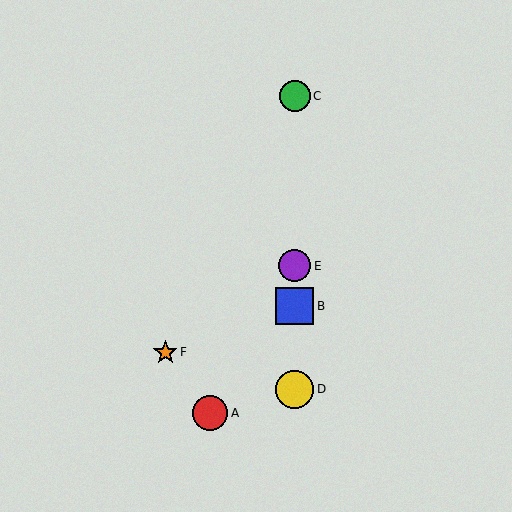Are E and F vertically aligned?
No, E is at x≈295 and F is at x≈165.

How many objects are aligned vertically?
4 objects (B, C, D, E) are aligned vertically.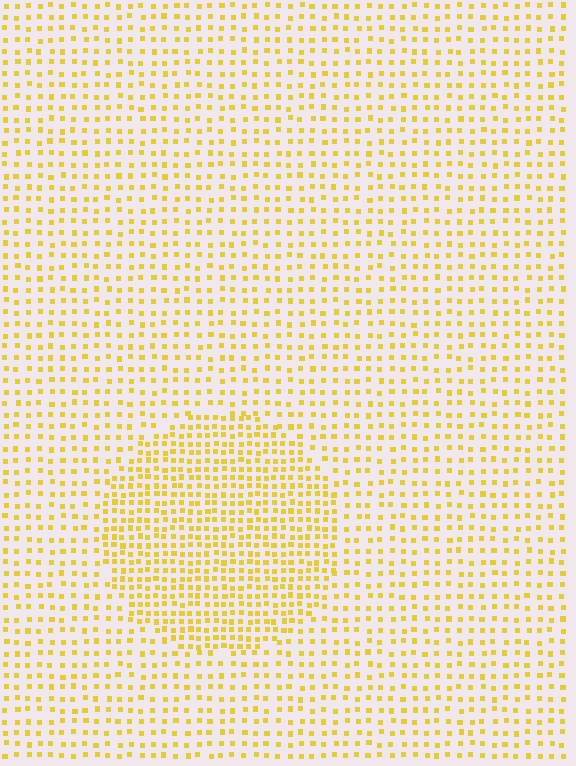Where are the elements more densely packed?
The elements are more densely packed inside the circle boundary.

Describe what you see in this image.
The image contains small yellow elements arranged at two different densities. A circle-shaped region is visible where the elements are more densely packed than the surrounding area.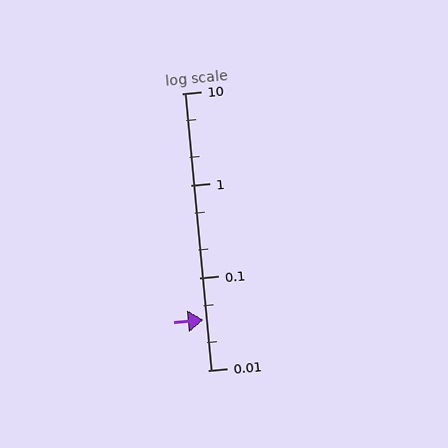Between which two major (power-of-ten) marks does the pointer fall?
The pointer is between 0.01 and 0.1.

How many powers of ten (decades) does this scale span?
The scale spans 3 decades, from 0.01 to 10.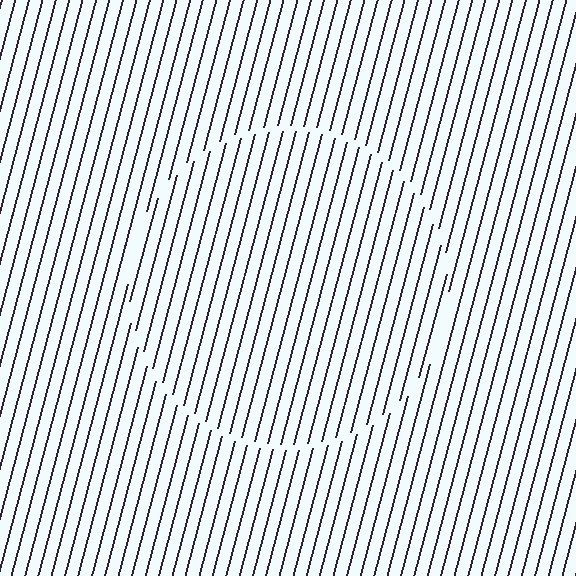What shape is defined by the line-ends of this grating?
An illusory circle. The interior of the shape contains the same grating, shifted by half a period — the contour is defined by the phase discontinuity where line-ends from the inner and outer gratings abut.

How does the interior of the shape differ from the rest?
The interior of the shape contains the same grating, shifted by half a period — the contour is defined by the phase discontinuity where line-ends from the inner and outer gratings abut.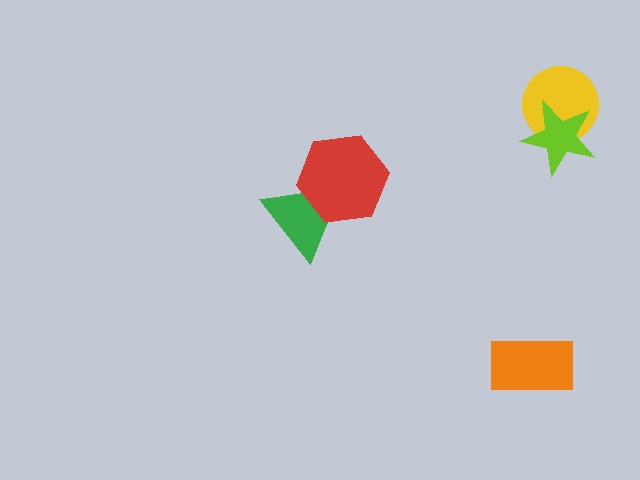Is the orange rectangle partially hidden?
No, no other shape covers it.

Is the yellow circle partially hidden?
Yes, it is partially covered by another shape.